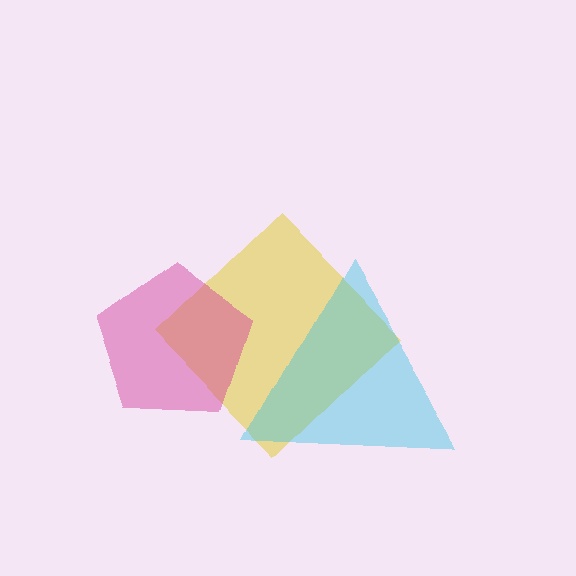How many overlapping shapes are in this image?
There are 3 overlapping shapes in the image.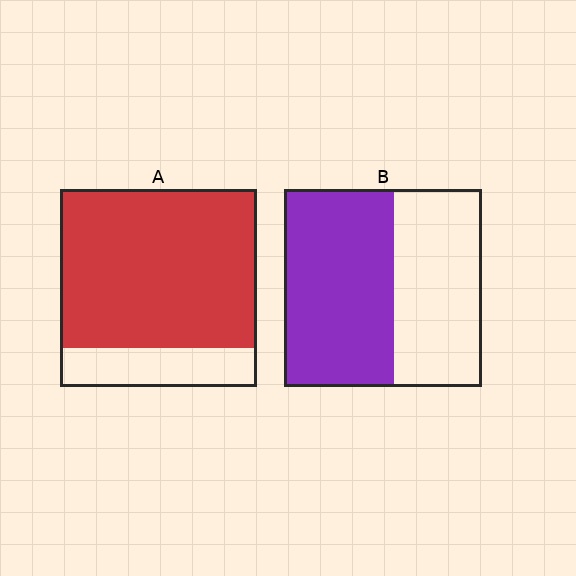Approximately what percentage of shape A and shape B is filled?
A is approximately 80% and B is approximately 55%.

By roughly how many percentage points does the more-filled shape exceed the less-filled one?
By roughly 25 percentage points (A over B).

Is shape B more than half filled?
Yes.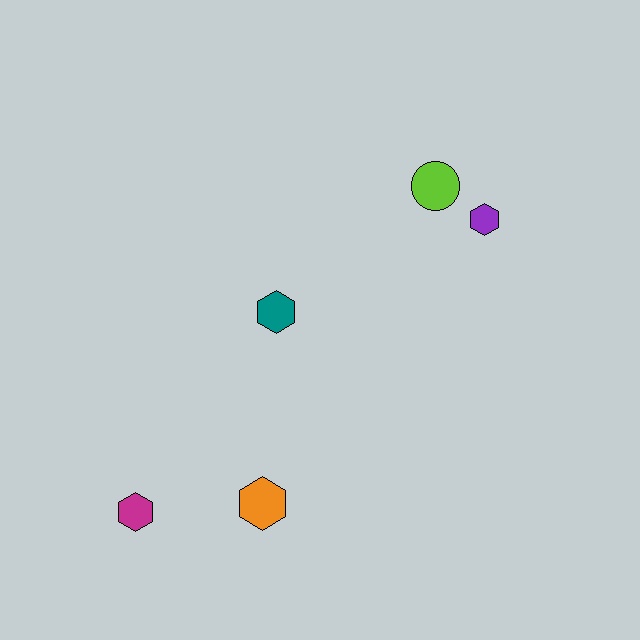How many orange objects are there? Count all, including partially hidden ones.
There is 1 orange object.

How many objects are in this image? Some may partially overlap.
There are 5 objects.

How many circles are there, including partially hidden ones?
There is 1 circle.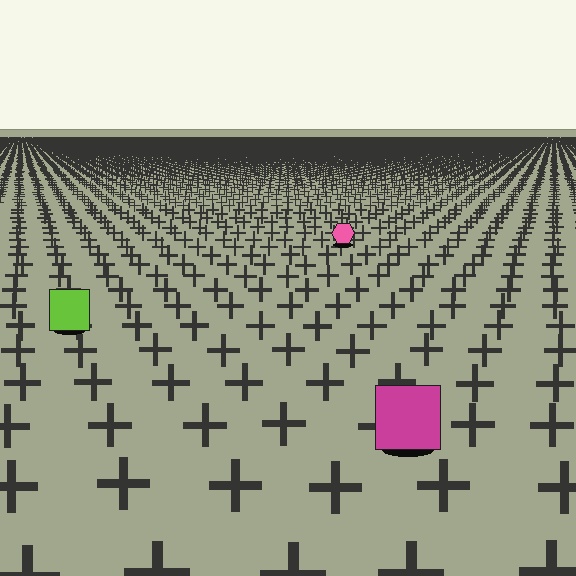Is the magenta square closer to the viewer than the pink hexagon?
Yes. The magenta square is closer — you can tell from the texture gradient: the ground texture is coarser near it.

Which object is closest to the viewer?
The magenta square is closest. The texture marks near it are larger and more spread out.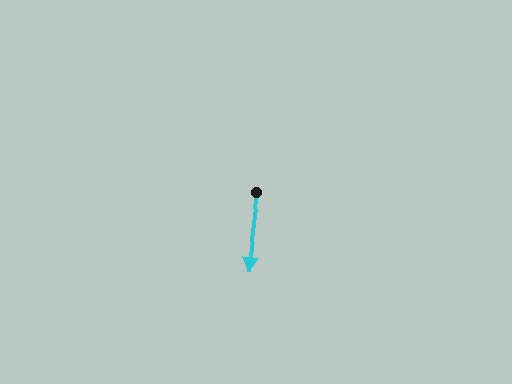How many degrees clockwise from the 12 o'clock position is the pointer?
Approximately 187 degrees.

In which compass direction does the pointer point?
South.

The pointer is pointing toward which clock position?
Roughly 6 o'clock.